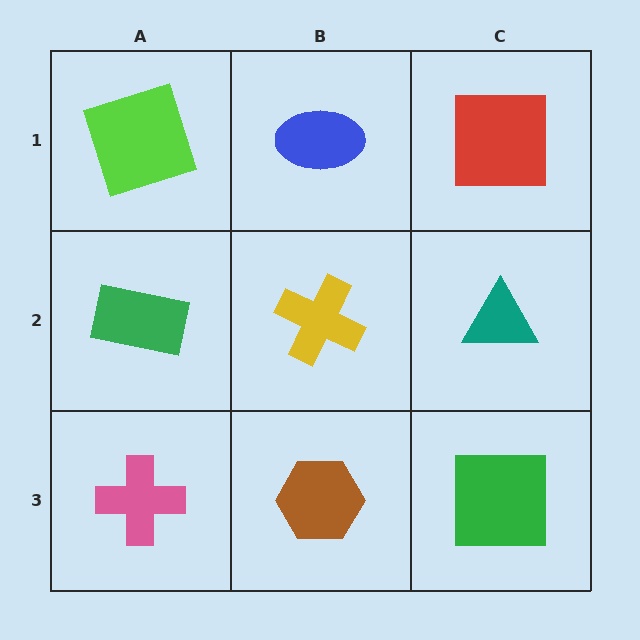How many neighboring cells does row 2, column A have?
3.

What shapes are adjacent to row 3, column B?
A yellow cross (row 2, column B), a pink cross (row 3, column A), a green square (row 3, column C).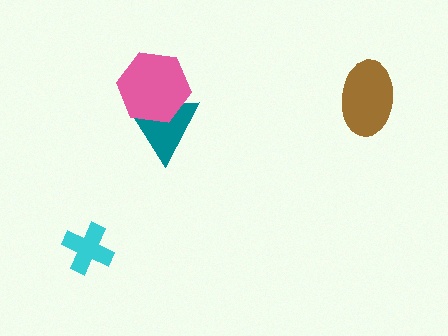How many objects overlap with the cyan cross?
0 objects overlap with the cyan cross.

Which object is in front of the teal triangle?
The pink hexagon is in front of the teal triangle.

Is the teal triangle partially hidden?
Yes, it is partially covered by another shape.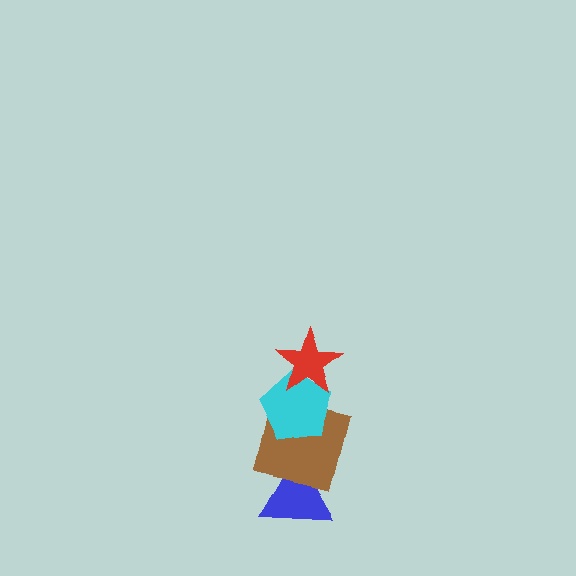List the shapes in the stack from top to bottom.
From top to bottom: the red star, the cyan pentagon, the brown square, the blue triangle.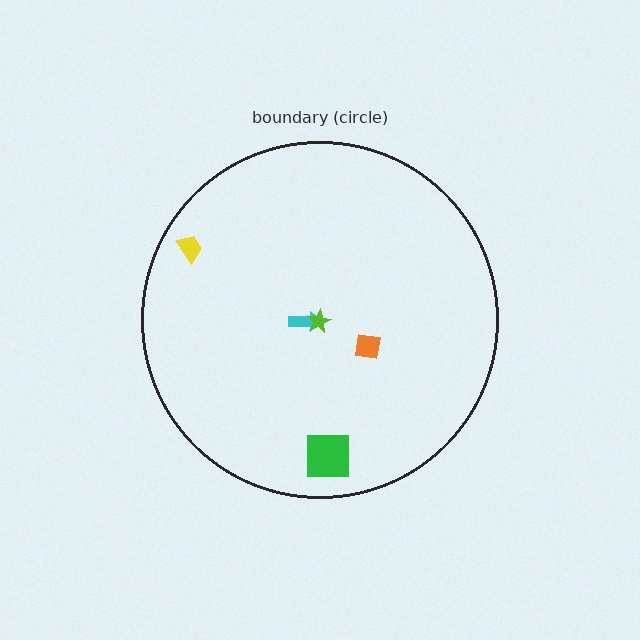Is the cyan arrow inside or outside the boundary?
Inside.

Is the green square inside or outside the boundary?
Inside.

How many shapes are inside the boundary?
5 inside, 0 outside.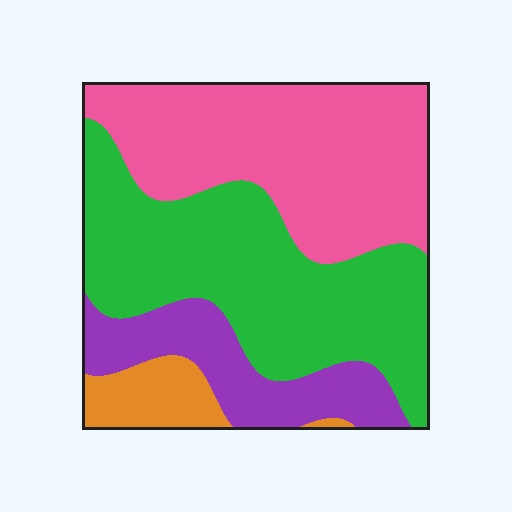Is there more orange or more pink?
Pink.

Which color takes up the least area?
Orange, at roughly 10%.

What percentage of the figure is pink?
Pink covers around 35% of the figure.